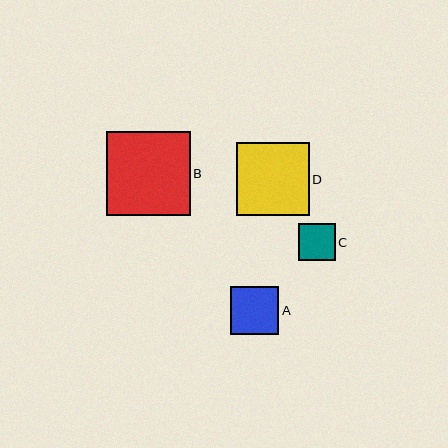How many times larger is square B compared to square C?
Square B is approximately 2.3 times the size of square C.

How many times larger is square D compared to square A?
Square D is approximately 1.5 times the size of square A.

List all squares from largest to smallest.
From largest to smallest: B, D, A, C.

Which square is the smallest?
Square C is the smallest with a size of approximately 36 pixels.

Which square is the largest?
Square B is the largest with a size of approximately 84 pixels.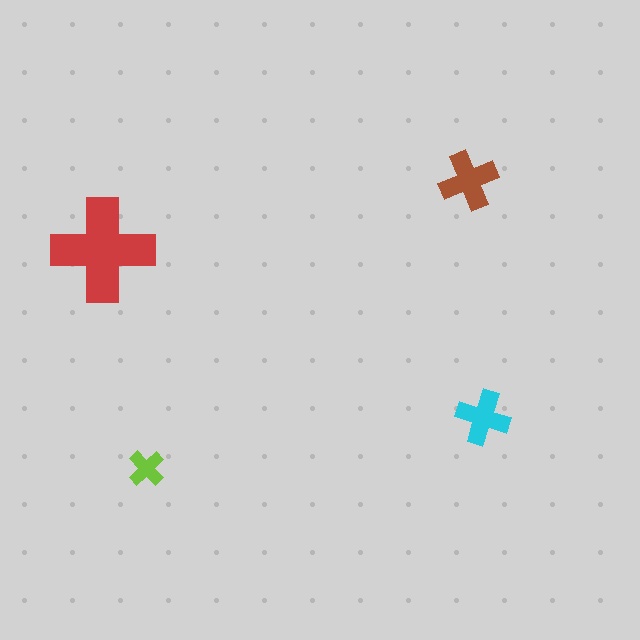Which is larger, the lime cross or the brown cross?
The brown one.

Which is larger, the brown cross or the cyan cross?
The brown one.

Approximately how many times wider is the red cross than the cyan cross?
About 2 times wider.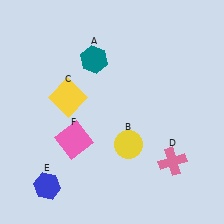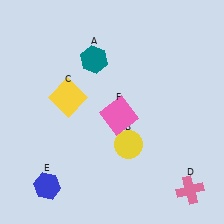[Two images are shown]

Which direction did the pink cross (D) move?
The pink cross (D) moved down.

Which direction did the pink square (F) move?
The pink square (F) moved right.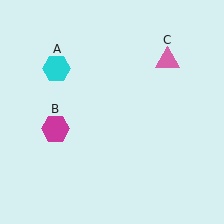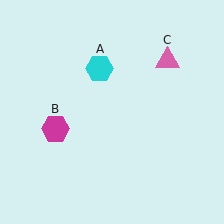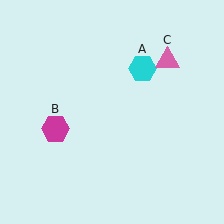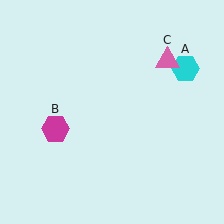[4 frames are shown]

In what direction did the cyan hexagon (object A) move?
The cyan hexagon (object A) moved right.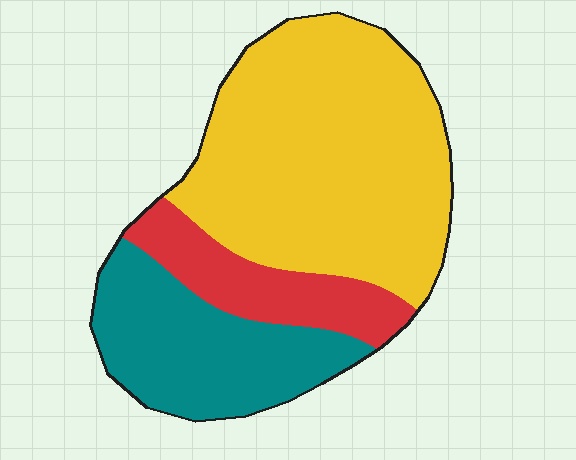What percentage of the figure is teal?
Teal takes up about one quarter (1/4) of the figure.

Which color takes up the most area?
Yellow, at roughly 55%.